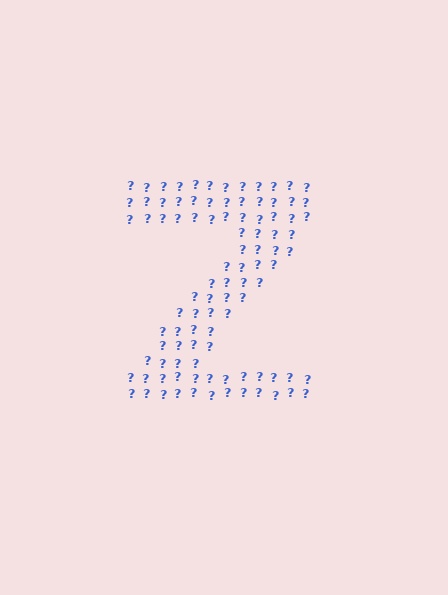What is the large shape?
The large shape is the letter Z.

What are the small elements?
The small elements are question marks.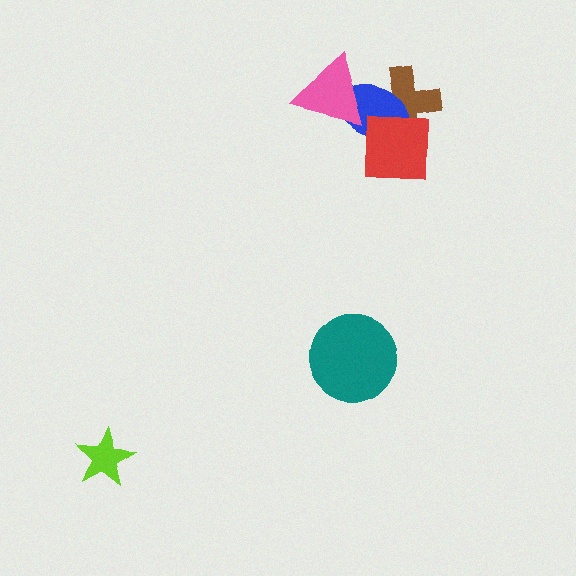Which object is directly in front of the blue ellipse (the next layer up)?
The pink triangle is directly in front of the blue ellipse.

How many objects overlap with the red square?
2 objects overlap with the red square.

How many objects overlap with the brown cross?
2 objects overlap with the brown cross.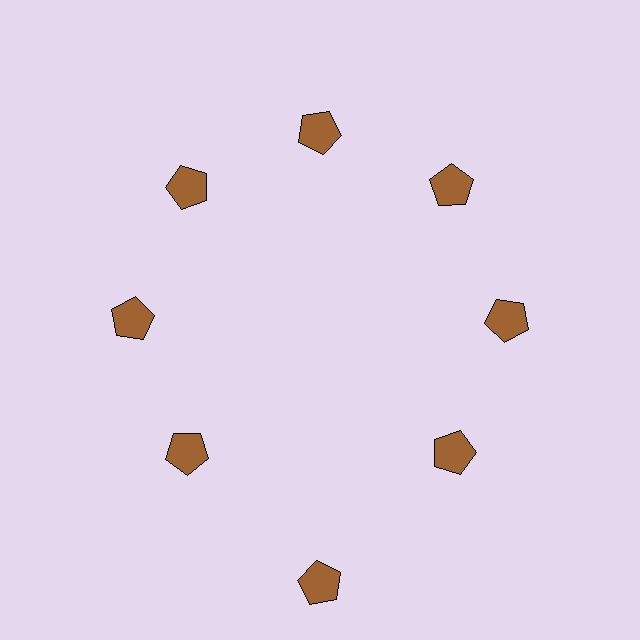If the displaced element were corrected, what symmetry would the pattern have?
It would have 8-fold rotational symmetry — the pattern would map onto itself every 45 degrees.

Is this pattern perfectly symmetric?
No. The 8 brown pentagons are arranged in a ring, but one element near the 6 o'clock position is pushed outward from the center, breaking the 8-fold rotational symmetry.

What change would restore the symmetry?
The symmetry would be restored by moving it inward, back onto the ring so that all 8 pentagons sit at equal angles and equal distance from the center.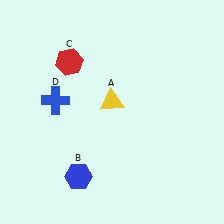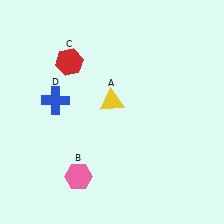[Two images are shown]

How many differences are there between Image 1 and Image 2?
There is 1 difference between the two images.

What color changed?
The hexagon (B) changed from blue in Image 1 to pink in Image 2.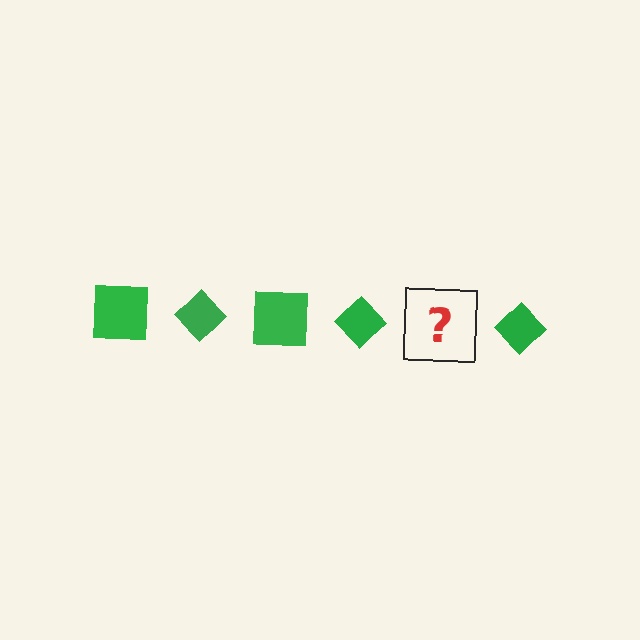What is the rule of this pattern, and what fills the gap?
The rule is that the pattern cycles through square, diamond shapes in green. The gap should be filled with a green square.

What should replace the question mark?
The question mark should be replaced with a green square.